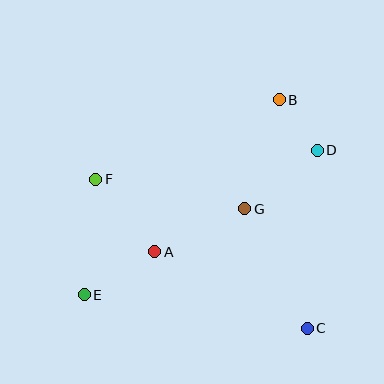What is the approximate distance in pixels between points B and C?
The distance between B and C is approximately 230 pixels.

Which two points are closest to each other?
Points B and D are closest to each other.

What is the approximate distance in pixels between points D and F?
The distance between D and F is approximately 223 pixels.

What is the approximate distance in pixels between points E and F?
The distance between E and F is approximately 116 pixels.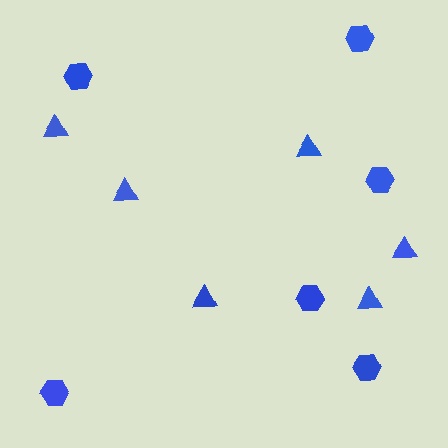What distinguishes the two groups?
There are 2 groups: one group of triangles (6) and one group of hexagons (6).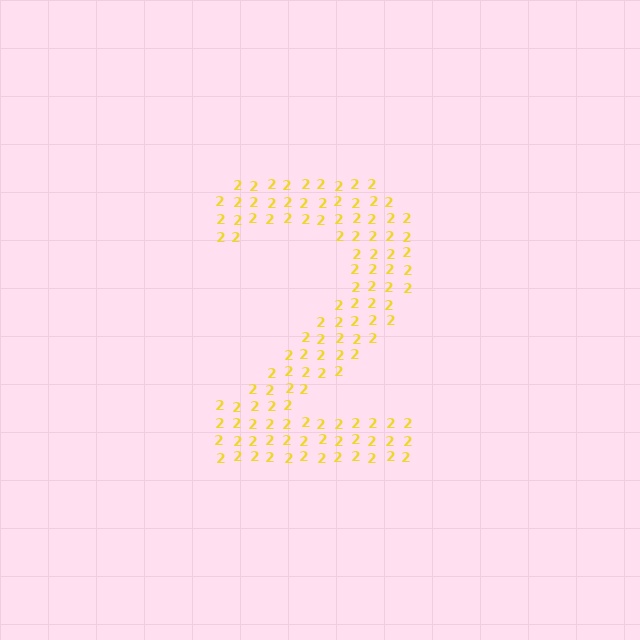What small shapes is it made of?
It is made of small digit 2's.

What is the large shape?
The large shape is the digit 2.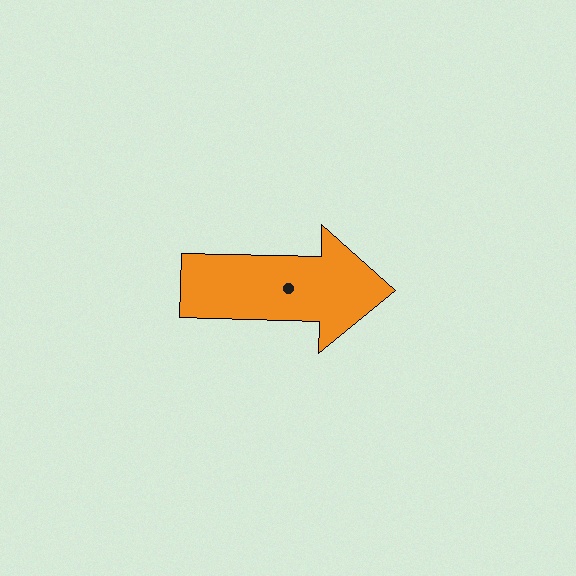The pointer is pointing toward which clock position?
Roughly 3 o'clock.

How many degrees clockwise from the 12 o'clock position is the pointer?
Approximately 91 degrees.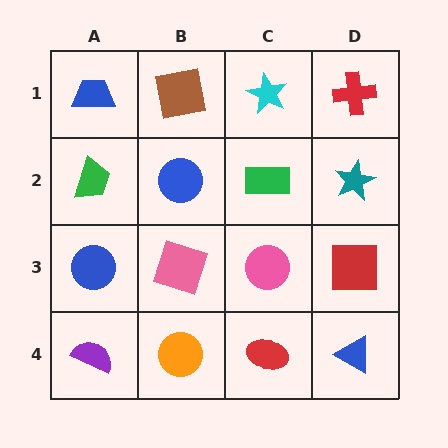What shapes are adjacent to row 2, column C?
A cyan star (row 1, column C), a pink circle (row 3, column C), a blue circle (row 2, column B), a teal star (row 2, column D).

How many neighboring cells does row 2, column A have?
3.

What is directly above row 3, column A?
A green trapezoid.